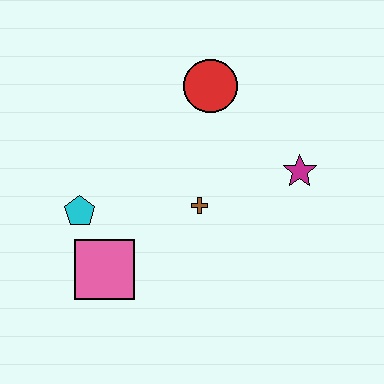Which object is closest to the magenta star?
The brown cross is closest to the magenta star.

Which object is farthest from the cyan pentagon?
The magenta star is farthest from the cyan pentagon.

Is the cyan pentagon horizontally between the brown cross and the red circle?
No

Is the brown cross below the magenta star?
Yes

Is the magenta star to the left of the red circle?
No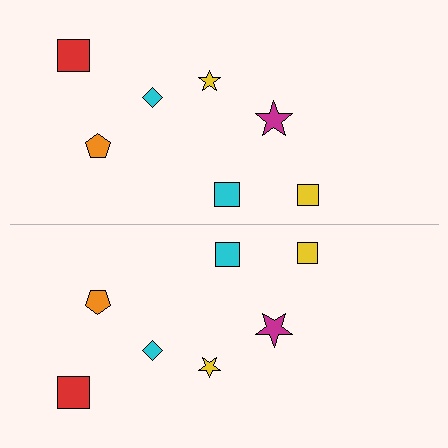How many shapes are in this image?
There are 14 shapes in this image.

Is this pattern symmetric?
Yes, this pattern has bilateral (reflection) symmetry.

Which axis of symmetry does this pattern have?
The pattern has a horizontal axis of symmetry running through the center of the image.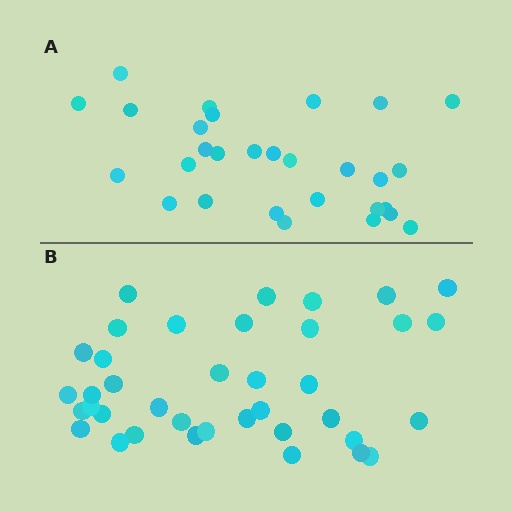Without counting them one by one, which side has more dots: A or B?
Region B (the bottom region) has more dots.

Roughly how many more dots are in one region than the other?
Region B has roughly 8 or so more dots than region A.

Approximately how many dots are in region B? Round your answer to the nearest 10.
About 40 dots. (The exact count is 38, which rounds to 40.)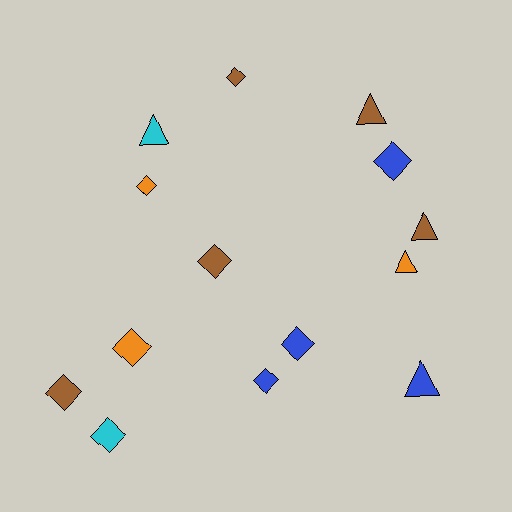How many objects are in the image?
There are 14 objects.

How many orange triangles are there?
There is 1 orange triangle.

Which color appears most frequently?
Brown, with 5 objects.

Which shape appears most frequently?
Diamond, with 9 objects.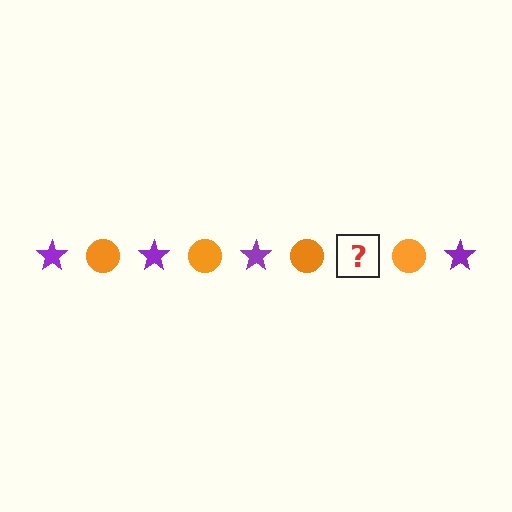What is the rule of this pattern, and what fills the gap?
The rule is that the pattern alternates between purple star and orange circle. The gap should be filled with a purple star.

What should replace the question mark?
The question mark should be replaced with a purple star.